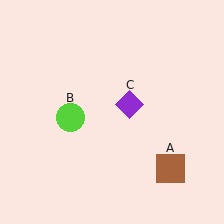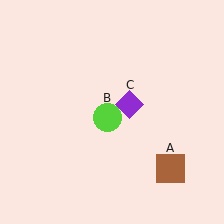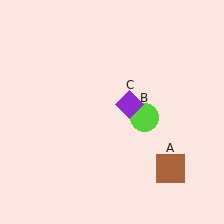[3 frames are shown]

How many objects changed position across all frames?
1 object changed position: lime circle (object B).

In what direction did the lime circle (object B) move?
The lime circle (object B) moved right.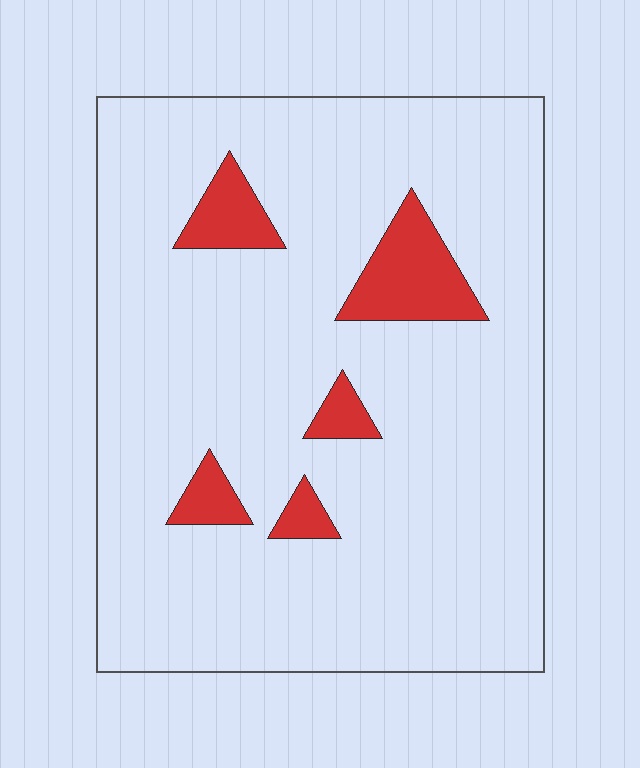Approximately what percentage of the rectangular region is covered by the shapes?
Approximately 10%.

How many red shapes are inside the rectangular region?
5.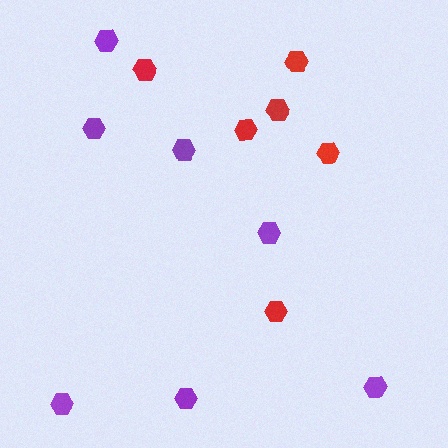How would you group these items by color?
There are 2 groups: one group of purple hexagons (7) and one group of red hexagons (6).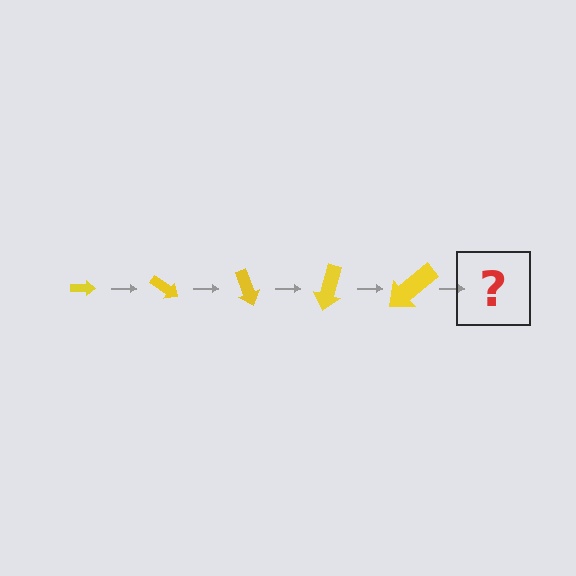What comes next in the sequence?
The next element should be an arrow, larger than the previous one and rotated 175 degrees from the start.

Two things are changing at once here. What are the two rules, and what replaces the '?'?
The two rules are that the arrow grows larger each step and it rotates 35 degrees each step. The '?' should be an arrow, larger than the previous one and rotated 175 degrees from the start.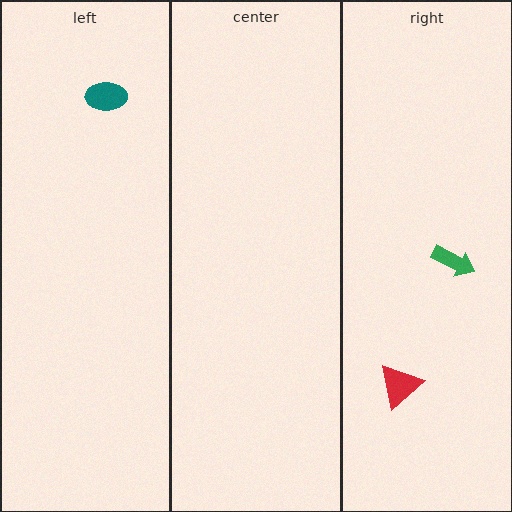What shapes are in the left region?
The teal ellipse.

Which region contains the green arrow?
The right region.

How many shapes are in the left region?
1.